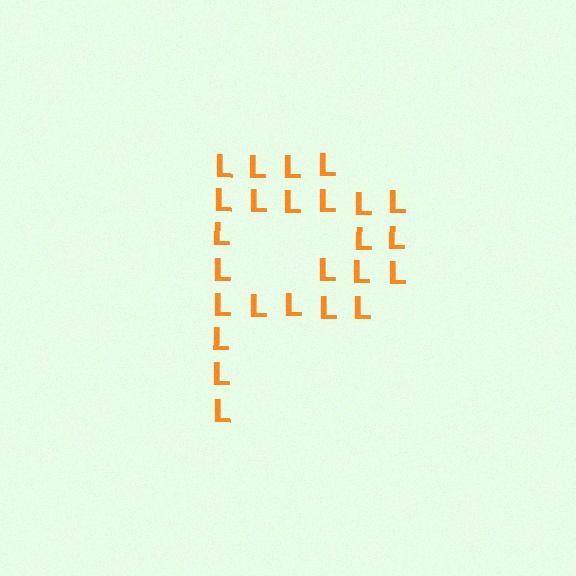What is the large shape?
The large shape is the letter P.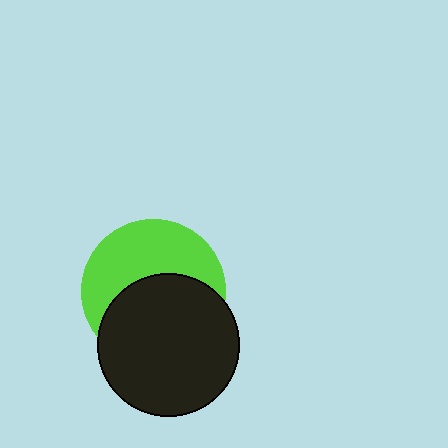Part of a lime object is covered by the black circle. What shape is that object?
It is a circle.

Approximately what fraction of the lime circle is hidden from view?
Roughly 52% of the lime circle is hidden behind the black circle.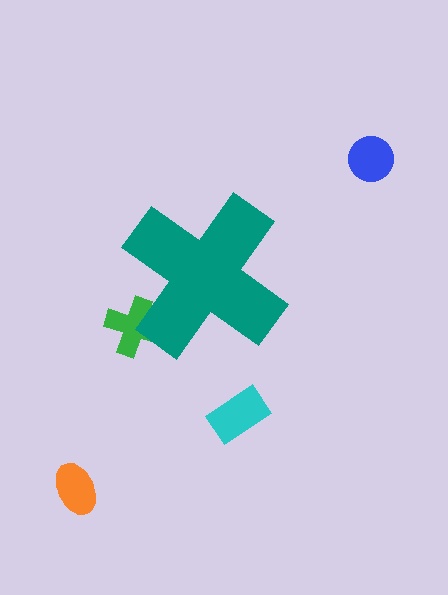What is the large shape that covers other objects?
A teal cross.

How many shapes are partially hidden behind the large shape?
1 shape is partially hidden.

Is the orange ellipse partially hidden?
No, the orange ellipse is fully visible.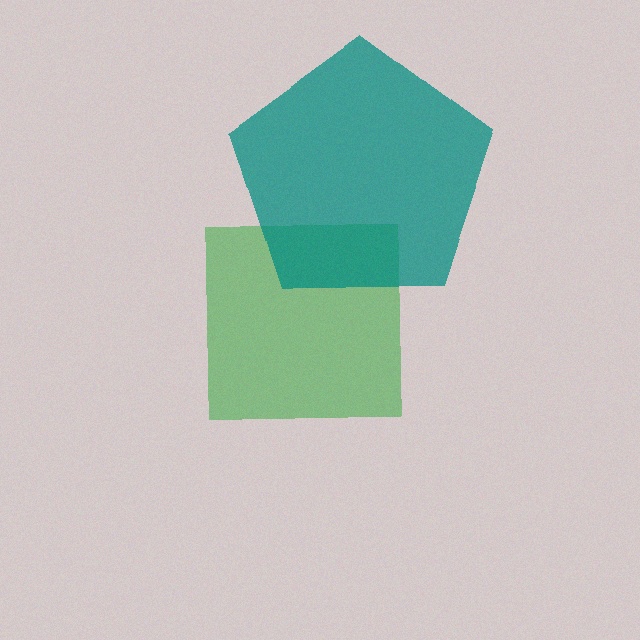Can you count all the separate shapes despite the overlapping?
Yes, there are 2 separate shapes.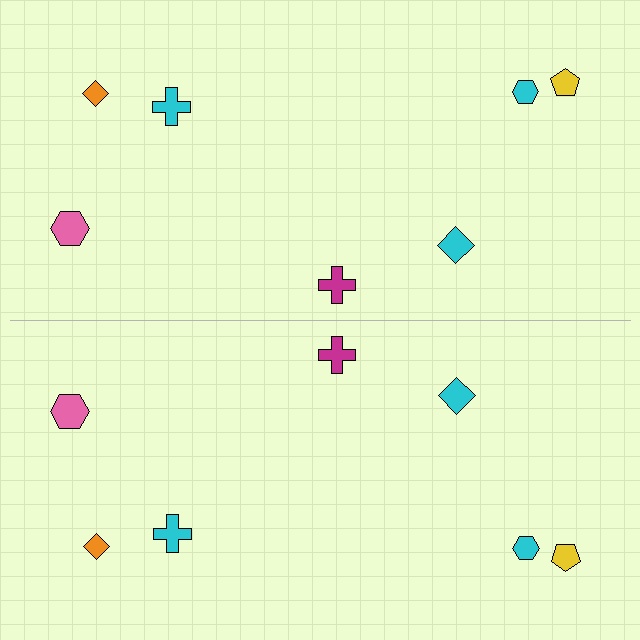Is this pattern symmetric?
Yes, this pattern has bilateral (reflection) symmetry.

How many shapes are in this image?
There are 14 shapes in this image.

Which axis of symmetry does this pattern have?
The pattern has a horizontal axis of symmetry running through the center of the image.